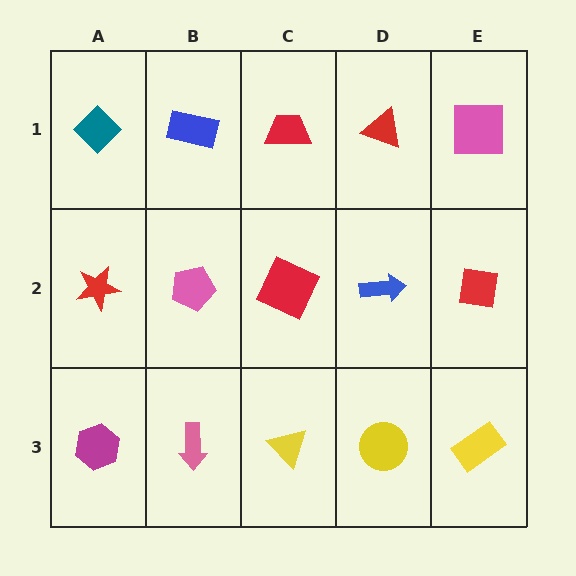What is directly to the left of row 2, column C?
A pink pentagon.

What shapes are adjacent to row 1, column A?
A red star (row 2, column A), a blue rectangle (row 1, column B).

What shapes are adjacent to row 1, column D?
A blue arrow (row 2, column D), a red trapezoid (row 1, column C), a pink square (row 1, column E).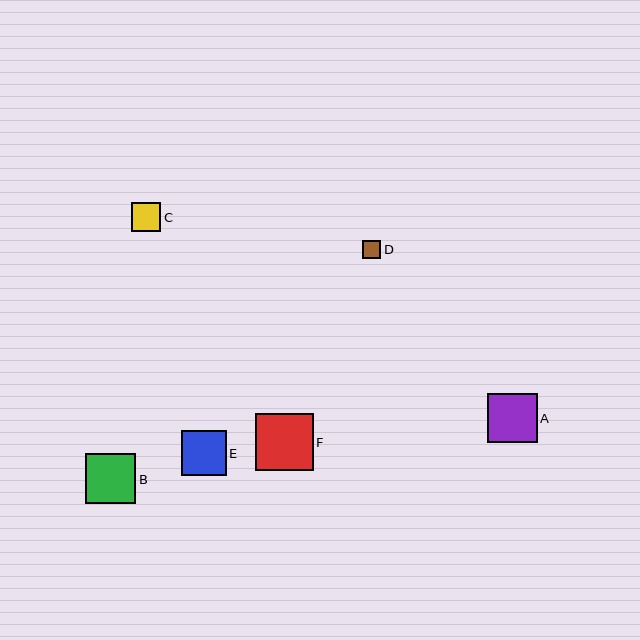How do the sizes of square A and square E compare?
Square A and square E are approximately the same size.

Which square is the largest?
Square F is the largest with a size of approximately 57 pixels.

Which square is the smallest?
Square D is the smallest with a size of approximately 18 pixels.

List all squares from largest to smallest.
From largest to smallest: F, B, A, E, C, D.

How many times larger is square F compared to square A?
Square F is approximately 1.2 times the size of square A.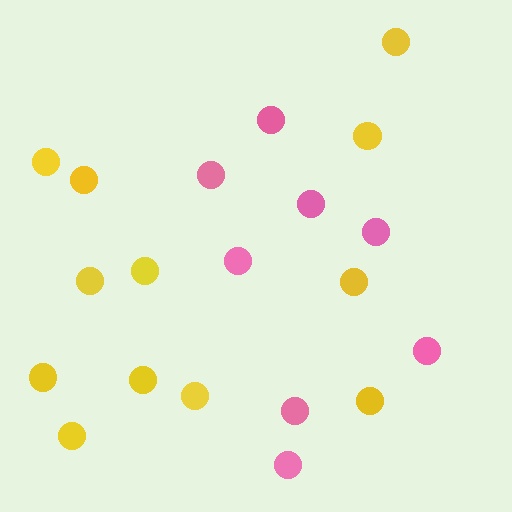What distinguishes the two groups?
There are 2 groups: one group of pink circles (8) and one group of yellow circles (12).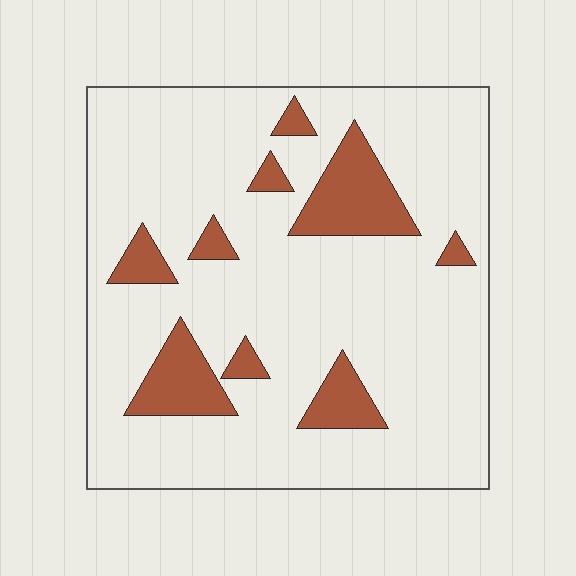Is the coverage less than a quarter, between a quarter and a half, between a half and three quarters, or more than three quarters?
Less than a quarter.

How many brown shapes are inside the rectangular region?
9.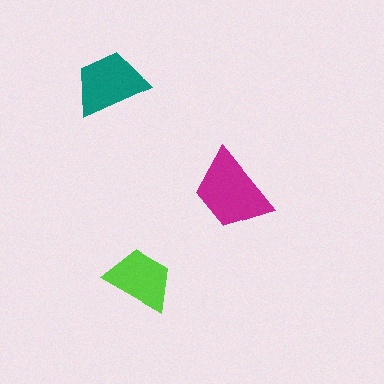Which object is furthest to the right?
The magenta trapezoid is rightmost.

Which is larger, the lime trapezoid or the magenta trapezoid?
The magenta one.